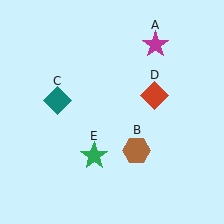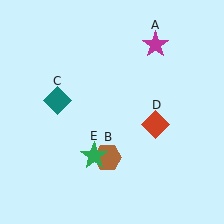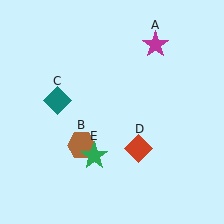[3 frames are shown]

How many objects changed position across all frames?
2 objects changed position: brown hexagon (object B), red diamond (object D).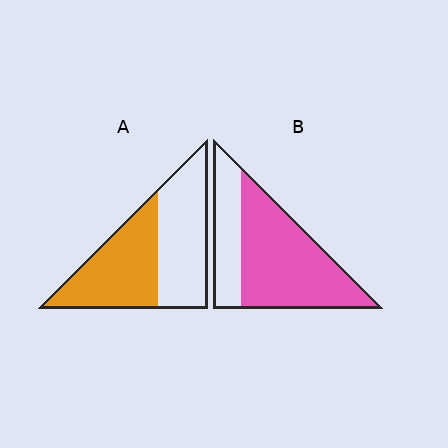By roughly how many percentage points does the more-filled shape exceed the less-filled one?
By roughly 20 percentage points (B over A).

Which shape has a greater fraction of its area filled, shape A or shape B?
Shape B.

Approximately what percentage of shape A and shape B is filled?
A is approximately 50% and B is approximately 70%.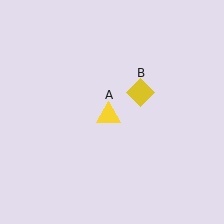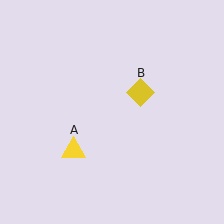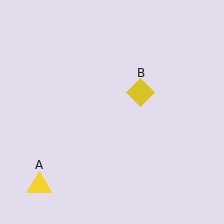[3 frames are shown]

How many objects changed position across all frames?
1 object changed position: yellow triangle (object A).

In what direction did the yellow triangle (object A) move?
The yellow triangle (object A) moved down and to the left.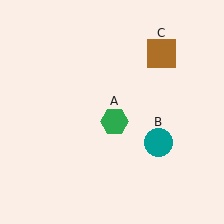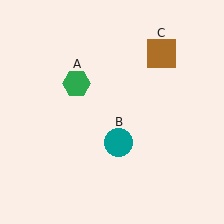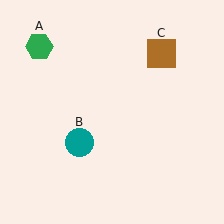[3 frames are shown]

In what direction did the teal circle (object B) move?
The teal circle (object B) moved left.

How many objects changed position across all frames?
2 objects changed position: green hexagon (object A), teal circle (object B).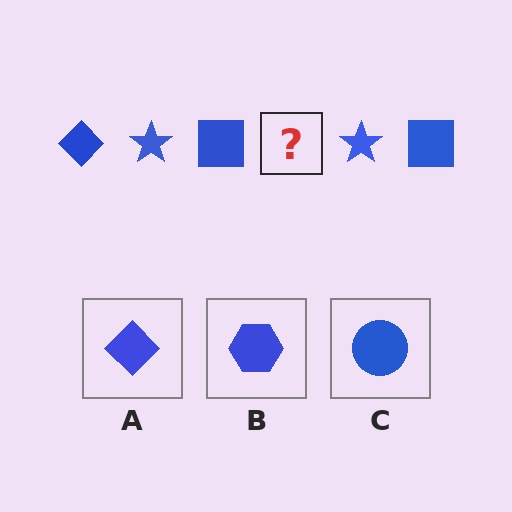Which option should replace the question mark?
Option A.